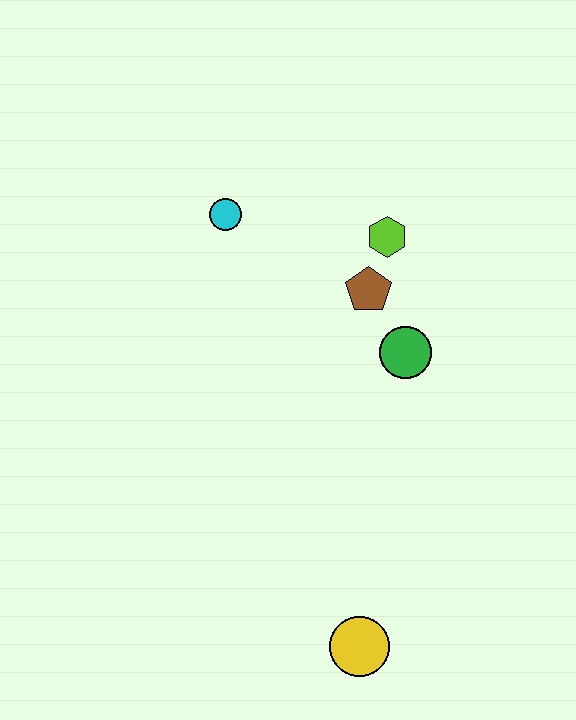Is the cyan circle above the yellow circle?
Yes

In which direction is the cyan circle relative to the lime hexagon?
The cyan circle is to the left of the lime hexagon.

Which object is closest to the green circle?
The brown pentagon is closest to the green circle.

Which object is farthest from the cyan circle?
The yellow circle is farthest from the cyan circle.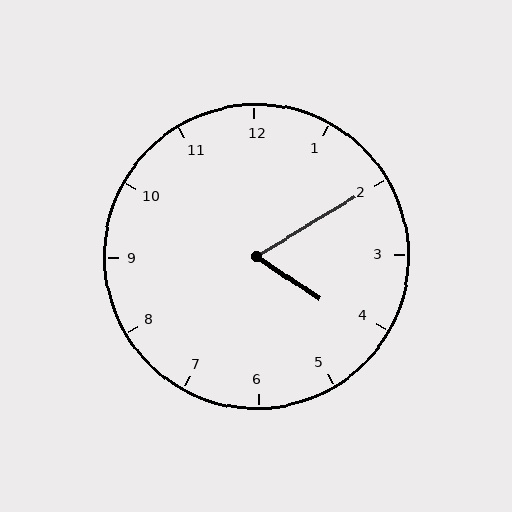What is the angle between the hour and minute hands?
Approximately 65 degrees.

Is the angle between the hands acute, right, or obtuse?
It is acute.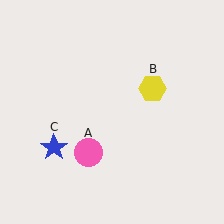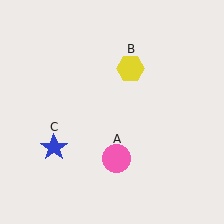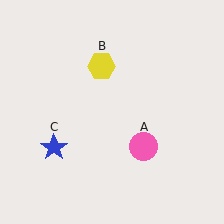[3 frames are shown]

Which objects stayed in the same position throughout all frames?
Blue star (object C) remained stationary.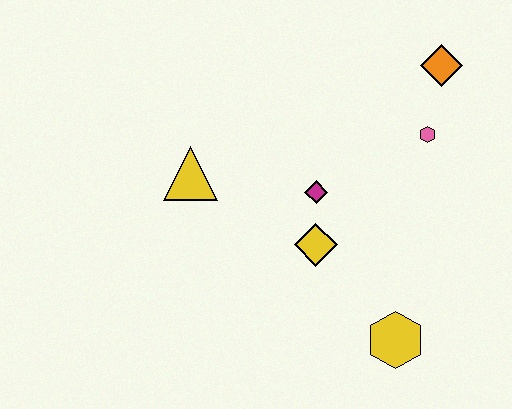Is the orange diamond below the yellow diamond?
No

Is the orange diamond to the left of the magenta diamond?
No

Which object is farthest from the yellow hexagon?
The orange diamond is farthest from the yellow hexagon.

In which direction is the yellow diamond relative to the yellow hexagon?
The yellow diamond is above the yellow hexagon.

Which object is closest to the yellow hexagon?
The yellow diamond is closest to the yellow hexagon.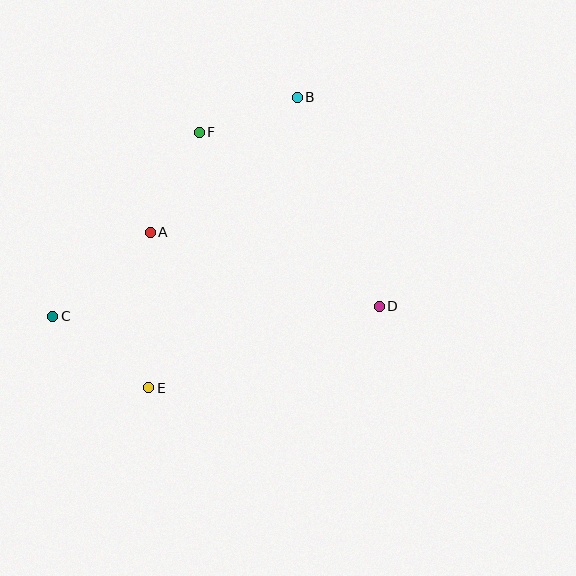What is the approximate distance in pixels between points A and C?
The distance between A and C is approximately 129 pixels.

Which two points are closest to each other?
Points B and F are closest to each other.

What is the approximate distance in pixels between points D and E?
The distance between D and E is approximately 244 pixels.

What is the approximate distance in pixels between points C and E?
The distance between C and E is approximately 120 pixels.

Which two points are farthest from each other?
Points B and C are farthest from each other.